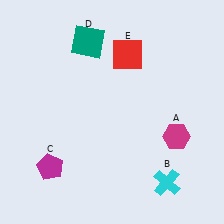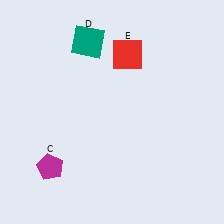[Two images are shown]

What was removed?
The magenta hexagon (A), the cyan cross (B) were removed in Image 2.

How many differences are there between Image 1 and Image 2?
There are 2 differences between the two images.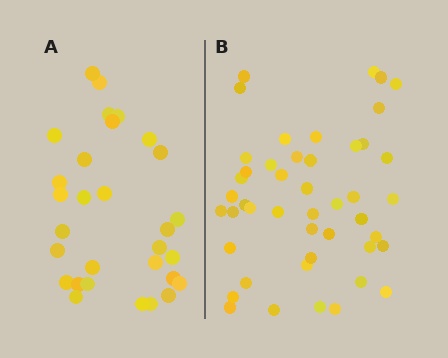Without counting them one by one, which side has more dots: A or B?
Region B (the right region) has more dots.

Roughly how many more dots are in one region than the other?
Region B has approximately 15 more dots than region A.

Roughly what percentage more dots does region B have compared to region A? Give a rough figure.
About 55% more.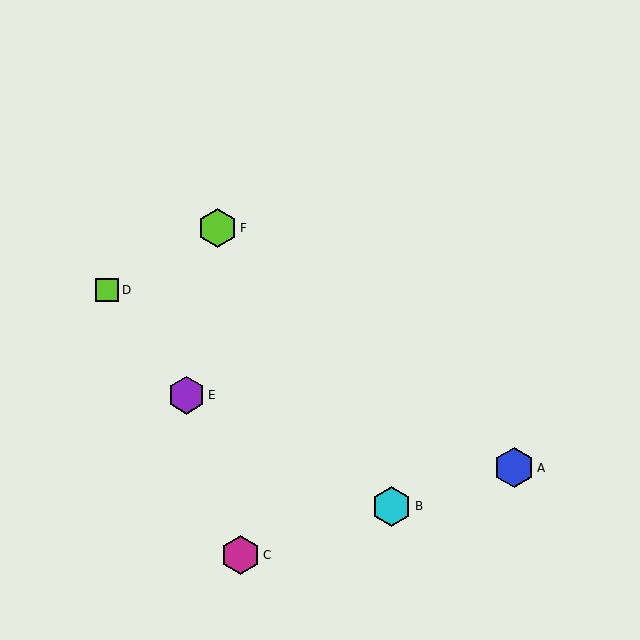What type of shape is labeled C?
Shape C is a magenta hexagon.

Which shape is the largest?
The blue hexagon (labeled A) is the largest.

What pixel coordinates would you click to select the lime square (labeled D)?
Click at (107, 290) to select the lime square D.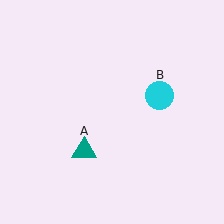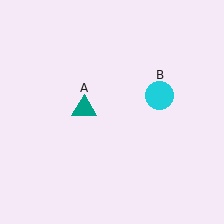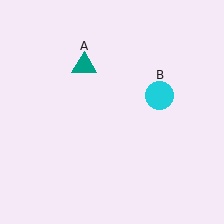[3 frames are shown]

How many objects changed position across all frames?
1 object changed position: teal triangle (object A).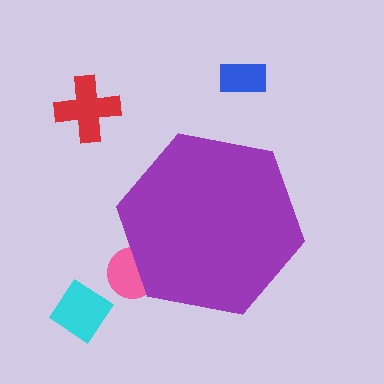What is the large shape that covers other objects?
A purple hexagon.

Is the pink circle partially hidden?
Yes, the pink circle is partially hidden behind the purple hexagon.